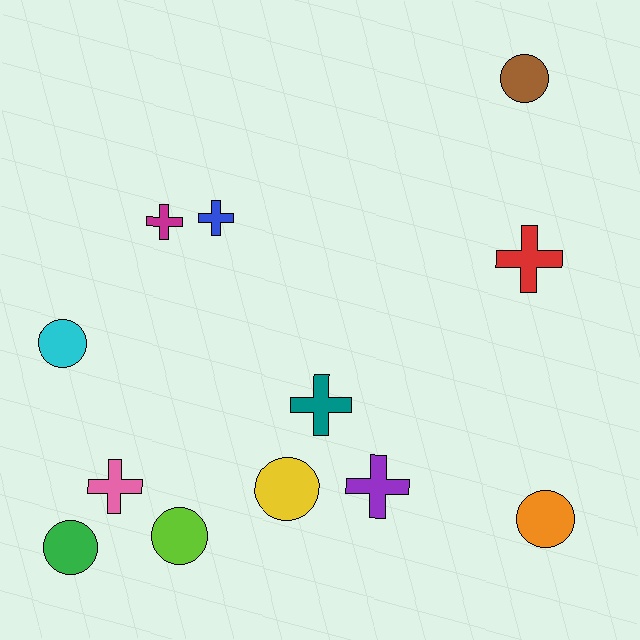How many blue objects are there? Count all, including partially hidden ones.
There is 1 blue object.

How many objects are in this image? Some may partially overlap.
There are 12 objects.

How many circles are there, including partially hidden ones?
There are 6 circles.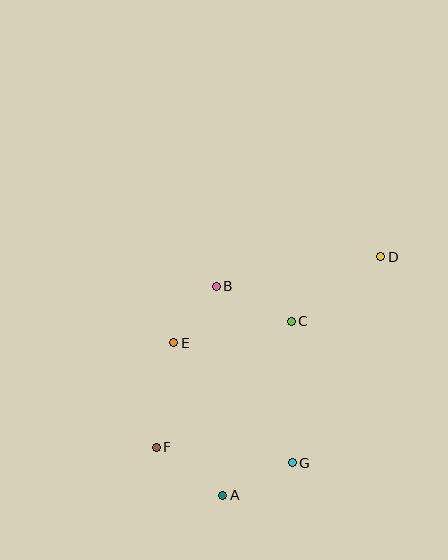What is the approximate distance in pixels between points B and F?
The distance between B and F is approximately 172 pixels.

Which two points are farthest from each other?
Points D and F are farthest from each other.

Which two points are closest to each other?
Points B and E are closest to each other.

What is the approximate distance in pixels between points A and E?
The distance between A and E is approximately 160 pixels.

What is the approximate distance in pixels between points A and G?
The distance between A and G is approximately 77 pixels.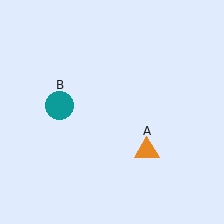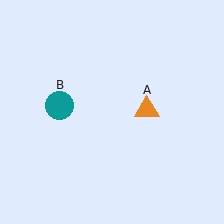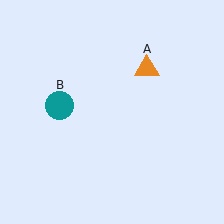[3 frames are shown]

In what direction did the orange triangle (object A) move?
The orange triangle (object A) moved up.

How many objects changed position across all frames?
1 object changed position: orange triangle (object A).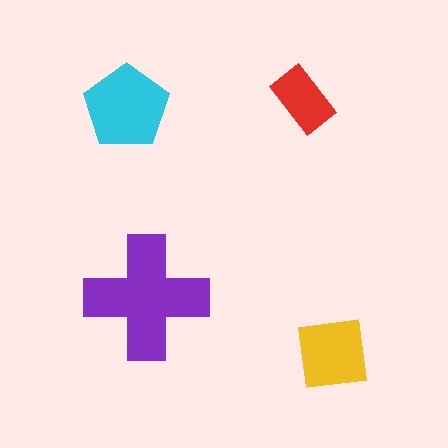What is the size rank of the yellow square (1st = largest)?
3rd.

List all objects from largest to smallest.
The purple cross, the cyan pentagon, the yellow square, the red rectangle.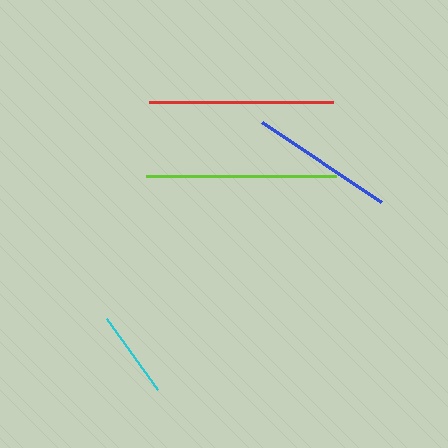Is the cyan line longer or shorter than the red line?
The red line is longer than the cyan line.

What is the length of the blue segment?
The blue segment is approximately 144 pixels long.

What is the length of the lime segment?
The lime segment is approximately 190 pixels long.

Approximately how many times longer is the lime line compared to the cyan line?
The lime line is approximately 2.2 times the length of the cyan line.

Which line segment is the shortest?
The cyan line is the shortest at approximately 87 pixels.